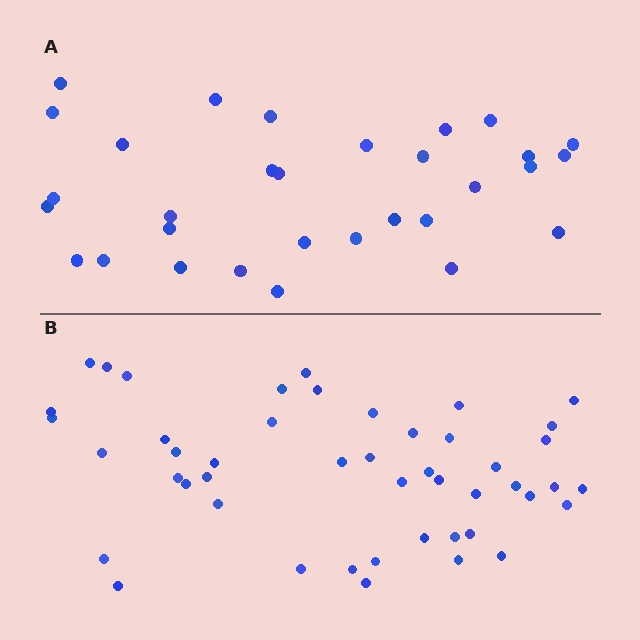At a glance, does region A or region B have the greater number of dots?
Region B (the bottom region) has more dots.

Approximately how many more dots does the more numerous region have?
Region B has approximately 15 more dots than region A.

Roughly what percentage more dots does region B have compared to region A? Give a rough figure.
About 50% more.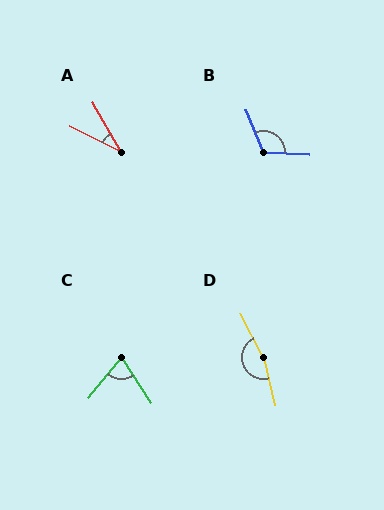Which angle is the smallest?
A, at approximately 33 degrees.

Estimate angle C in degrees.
Approximately 73 degrees.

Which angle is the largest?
D, at approximately 167 degrees.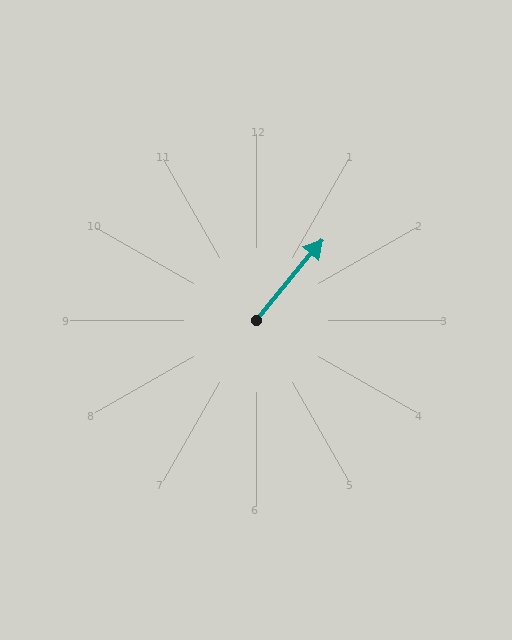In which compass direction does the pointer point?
Northeast.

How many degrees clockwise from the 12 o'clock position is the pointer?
Approximately 40 degrees.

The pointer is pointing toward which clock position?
Roughly 1 o'clock.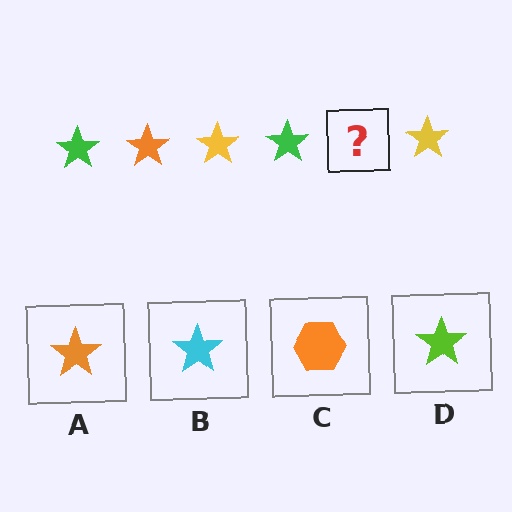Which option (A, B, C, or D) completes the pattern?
A.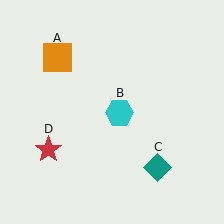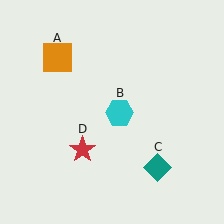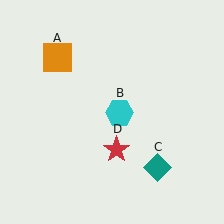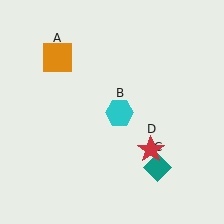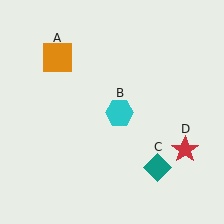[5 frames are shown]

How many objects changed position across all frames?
1 object changed position: red star (object D).